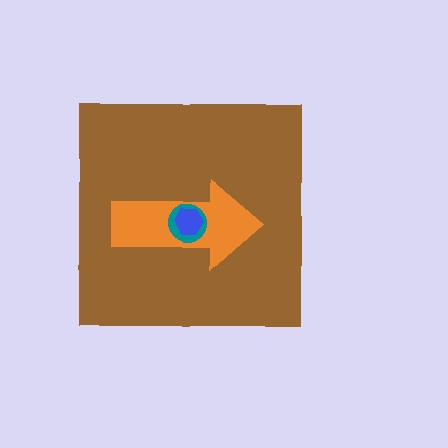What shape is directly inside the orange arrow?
The teal circle.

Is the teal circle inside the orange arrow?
Yes.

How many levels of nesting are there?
4.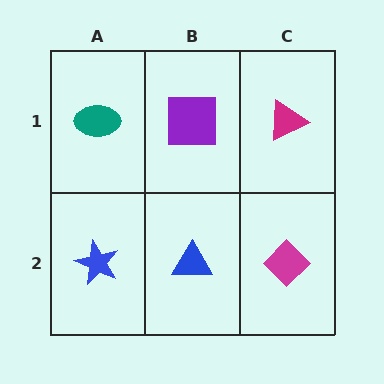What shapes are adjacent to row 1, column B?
A blue triangle (row 2, column B), a teal ellipse (row 1, column A), a magenta triangle (row 1, column C).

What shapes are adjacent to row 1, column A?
A blue star (row 2, column A), a purple square (row 1, column B).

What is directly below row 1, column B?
A blue triangle.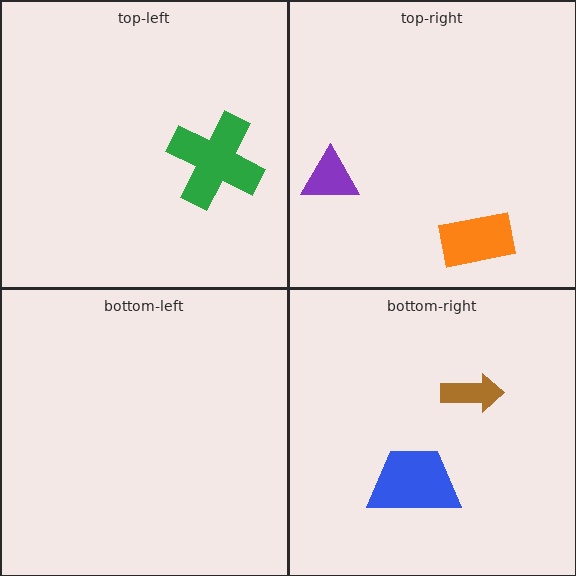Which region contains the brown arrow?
The bottom-right region.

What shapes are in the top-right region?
The orange rectangle, the purple triangle.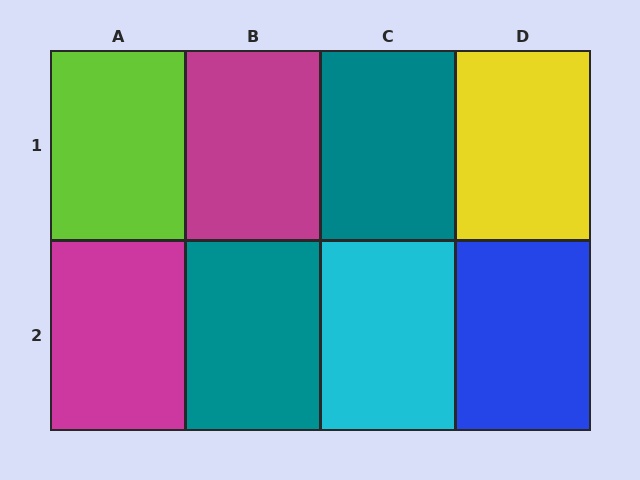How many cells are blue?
1 cell is blue.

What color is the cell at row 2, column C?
Cyan.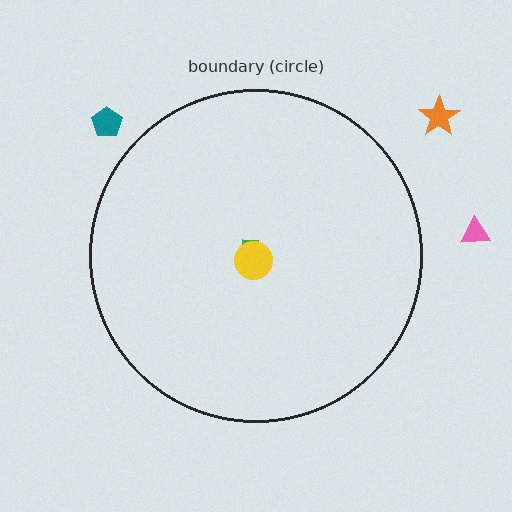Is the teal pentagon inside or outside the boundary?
Outside.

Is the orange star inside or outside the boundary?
Outside.